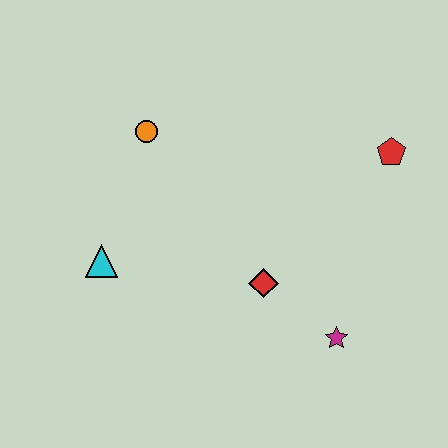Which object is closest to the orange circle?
The cyan triangle is closest to the orange circle.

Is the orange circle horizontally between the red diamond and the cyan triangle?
Yes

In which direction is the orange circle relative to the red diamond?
The orange circle is above the red diamond.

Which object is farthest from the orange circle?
The magenta star is farthest from the orange circle.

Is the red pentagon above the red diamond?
Yes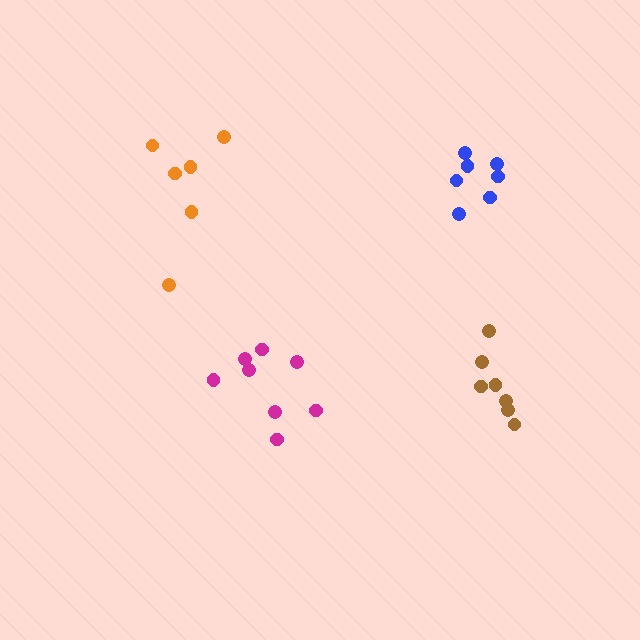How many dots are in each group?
Group 1: 8 dots, Group 2: 7 dots, Group 3: 6 dots, Group 4: 7 dots (28 total).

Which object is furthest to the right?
The brown cluster is rightmost.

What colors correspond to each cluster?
The clusters are colored: magenta, brown, orange, blue.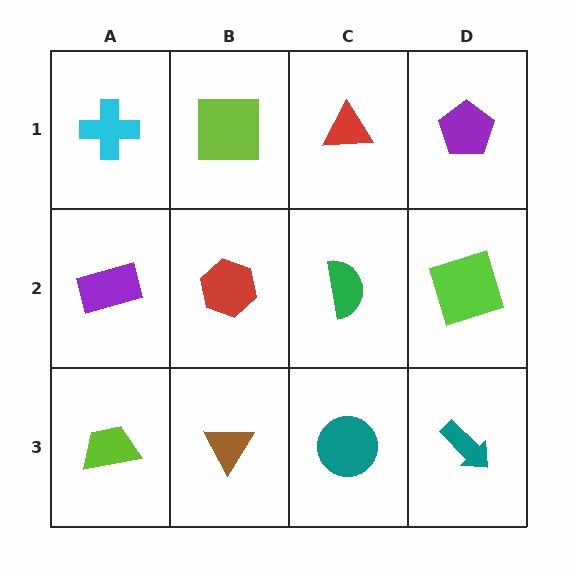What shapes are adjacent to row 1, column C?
A green semicircle (row 2, column C), a lime square (row 1, column B), a purple pentagon (row 1, column D).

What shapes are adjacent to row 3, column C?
A green semicircle (row 2, column C), a brown triangle (row 3, column B), a teal arrow (row 3, column D).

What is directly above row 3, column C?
A green semicircle.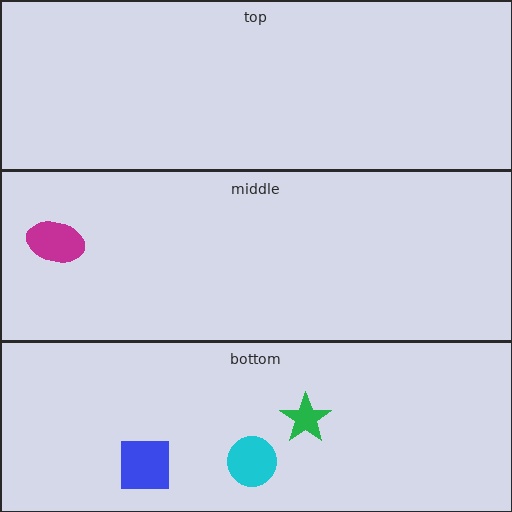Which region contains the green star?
The bottom region.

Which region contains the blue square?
The bottom region.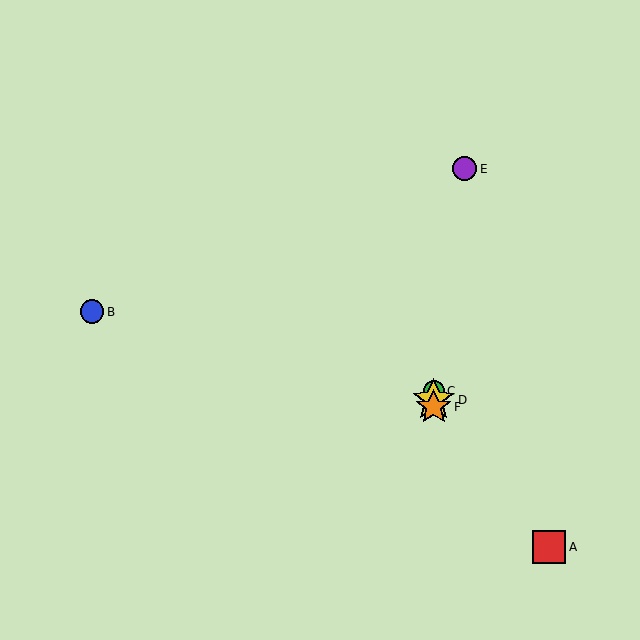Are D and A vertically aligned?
No, D is at x≈434 and A is at x≈549.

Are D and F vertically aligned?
Yes, both are at x≈434.